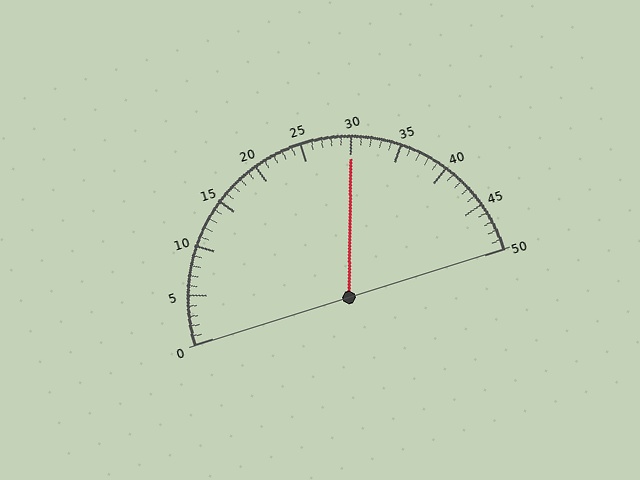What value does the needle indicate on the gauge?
The needle indicates approximately 30.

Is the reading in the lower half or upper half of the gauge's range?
The reading is in the upper half of the range (0 to 50).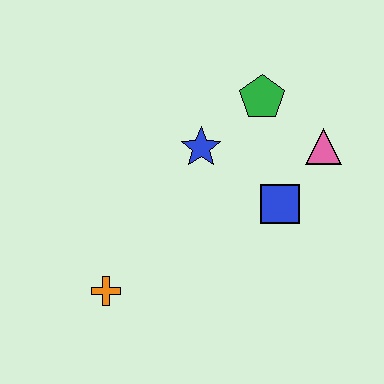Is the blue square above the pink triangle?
No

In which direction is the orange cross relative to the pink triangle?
The orange cross is to the left of the pink triangle.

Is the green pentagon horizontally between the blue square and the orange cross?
Yes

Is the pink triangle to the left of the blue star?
No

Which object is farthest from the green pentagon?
The orange cross is farthest from the green pentagon.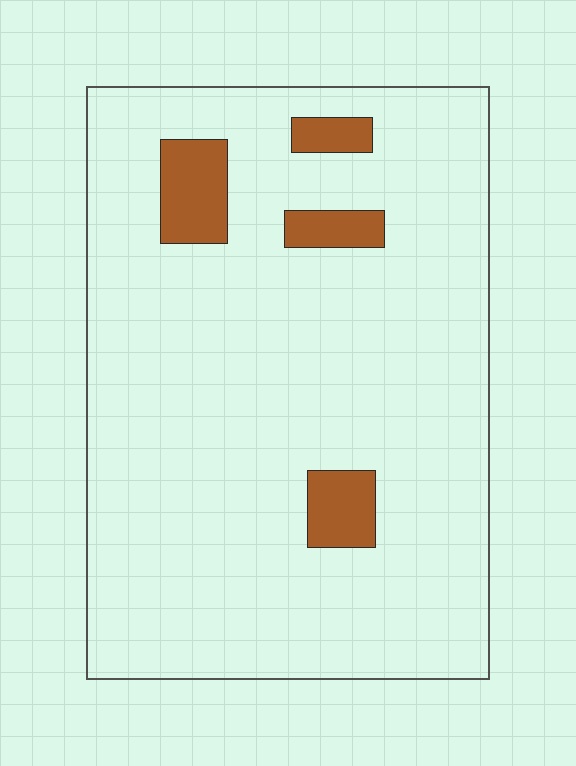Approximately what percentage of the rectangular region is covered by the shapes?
Approximately 10%.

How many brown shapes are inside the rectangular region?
4.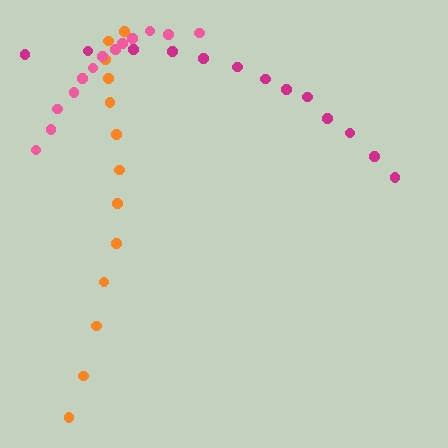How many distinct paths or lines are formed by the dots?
There are 3 distinct paths.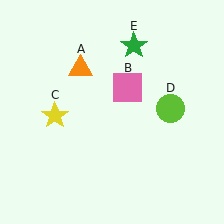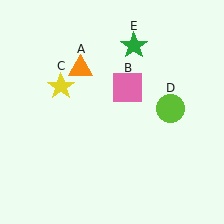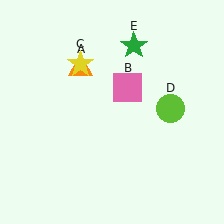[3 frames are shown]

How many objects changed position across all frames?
1 object changed position: yellow star (object C).